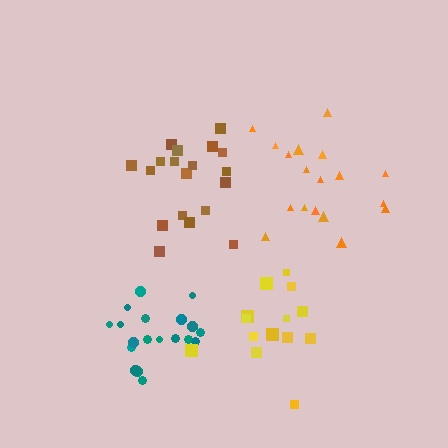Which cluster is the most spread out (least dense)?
Orange.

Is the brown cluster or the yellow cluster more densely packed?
Yellow.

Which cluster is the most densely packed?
Teal.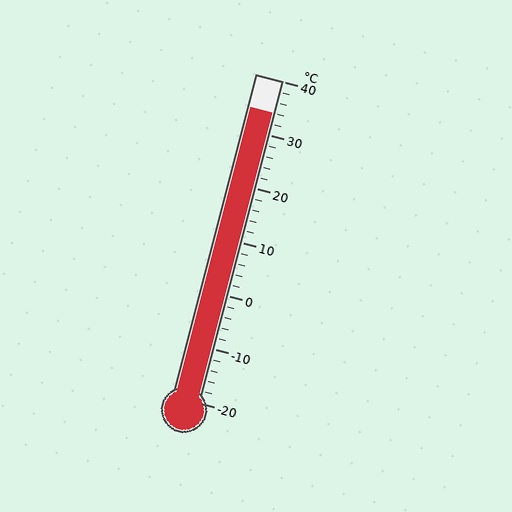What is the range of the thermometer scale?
The thermometer scale ranges from -20°C to 40°C.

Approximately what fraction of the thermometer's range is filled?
The thermometer is filled to approximately 90% of its range.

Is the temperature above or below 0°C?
The temperature is above 0°C.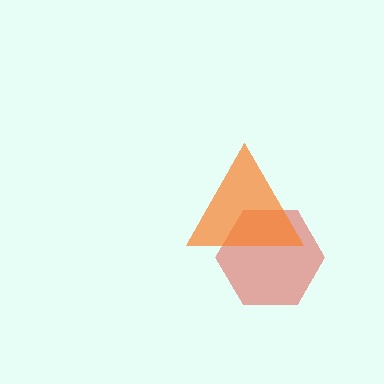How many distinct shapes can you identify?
There are 2 distinct shapes: a red hexagon, an orange triangle.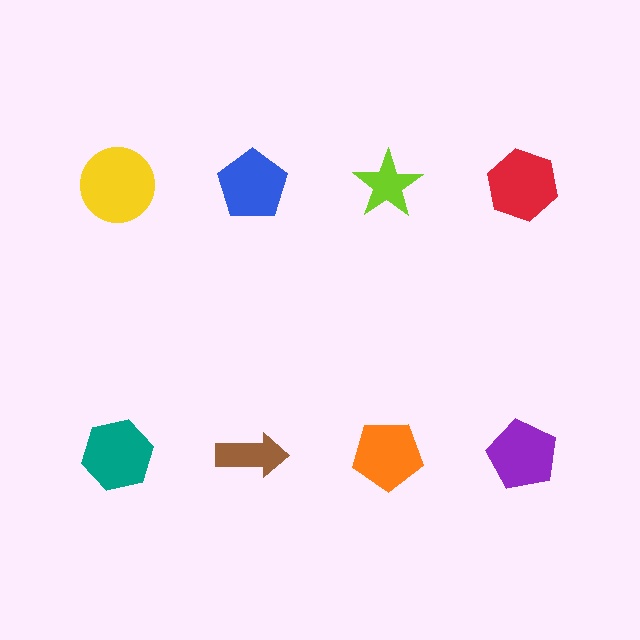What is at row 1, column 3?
A lime star.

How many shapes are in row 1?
4 shapes.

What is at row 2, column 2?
A brown arrow.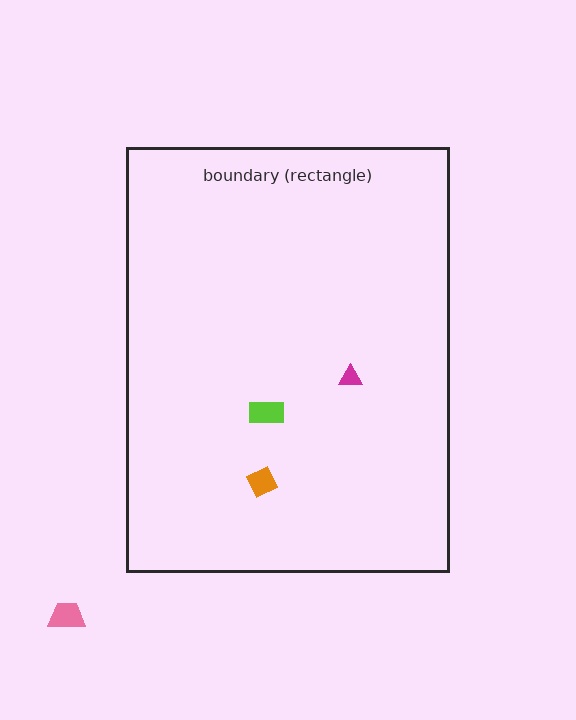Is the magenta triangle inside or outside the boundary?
Inside.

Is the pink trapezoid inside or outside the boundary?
Outside.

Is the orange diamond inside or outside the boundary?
Inside.